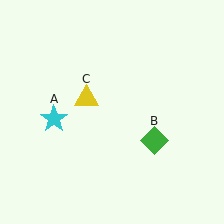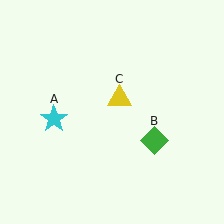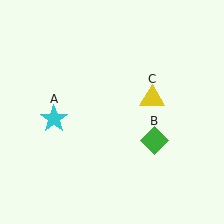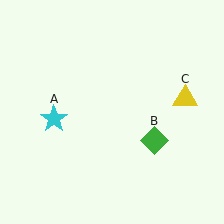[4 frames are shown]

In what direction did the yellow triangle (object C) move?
The yellow triangle (object C) moved right.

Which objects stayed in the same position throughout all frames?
Cyan star (object A) and green diamond (object B) remained stationary.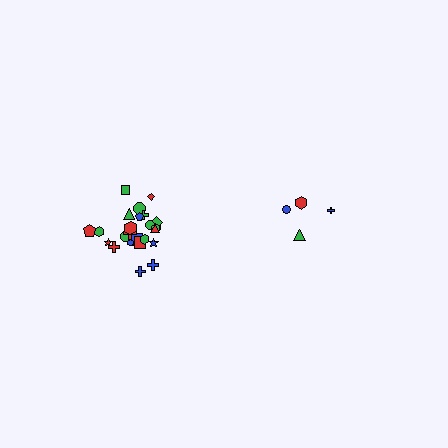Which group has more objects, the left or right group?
The left group.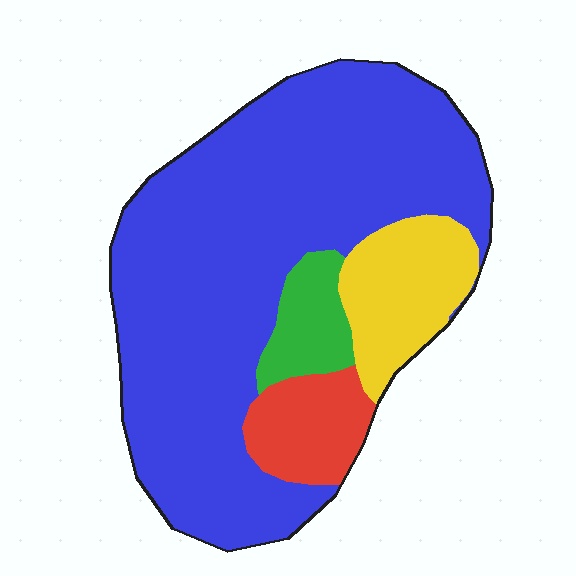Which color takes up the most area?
Blue, at roughly 70%.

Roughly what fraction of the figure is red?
Red takes up less than a sixth of the figure.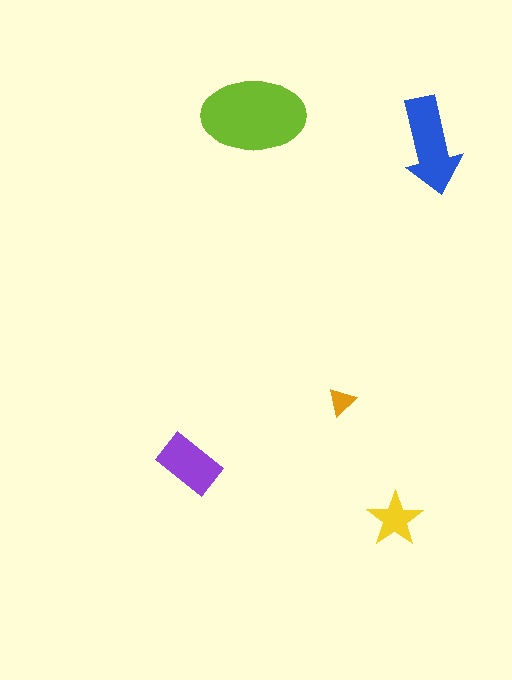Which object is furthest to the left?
The purple rectangle is leftmost.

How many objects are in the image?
There are 5 objects in the image.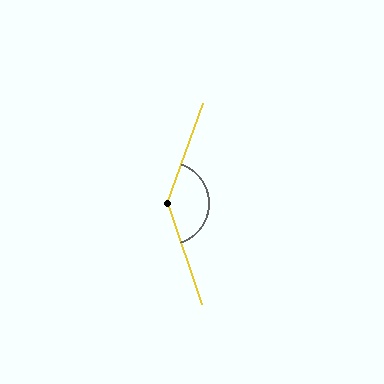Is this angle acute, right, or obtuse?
It is obtuse.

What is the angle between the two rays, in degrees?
Approximately 141 degrees.